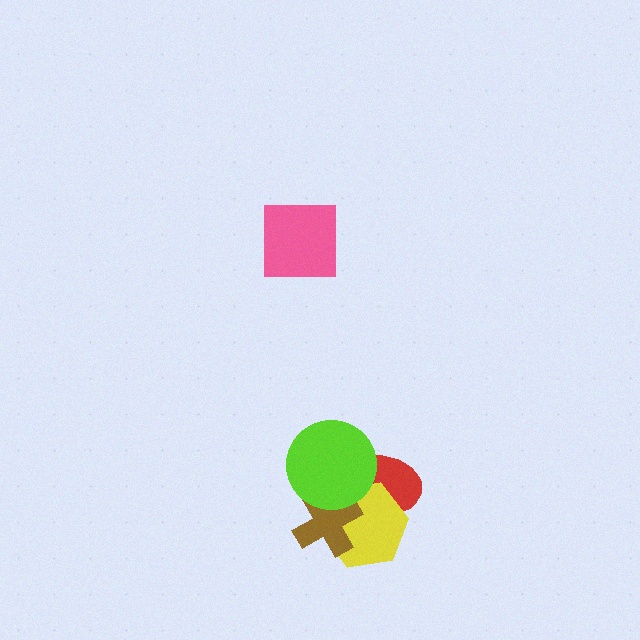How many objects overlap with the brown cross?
3 objects overlap with the brown cross.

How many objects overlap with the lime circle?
3 objects overlap with the lime circle.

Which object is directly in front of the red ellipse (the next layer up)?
The yellow hexagon is directly in front of the red ellipse.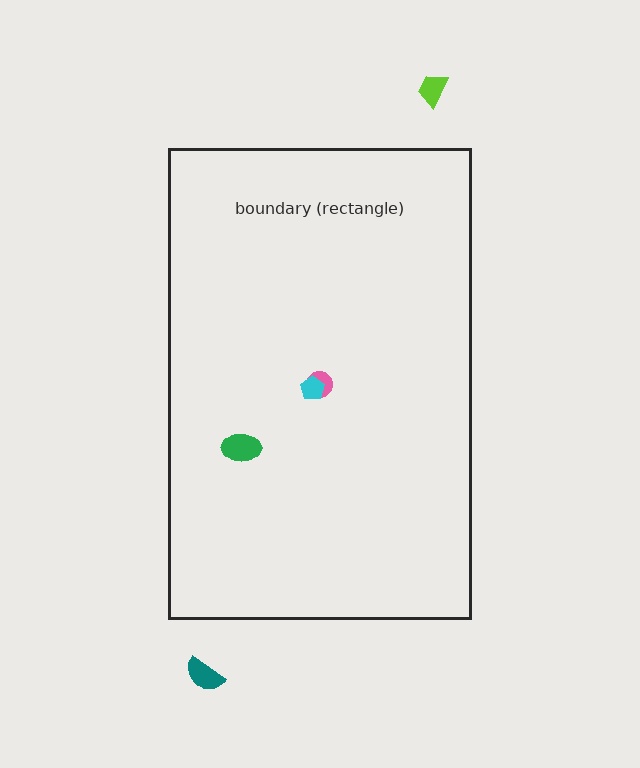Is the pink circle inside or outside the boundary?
Inside.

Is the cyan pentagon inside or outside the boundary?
Inside.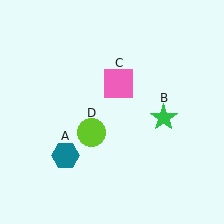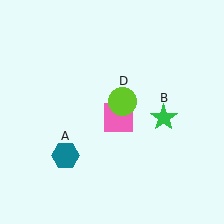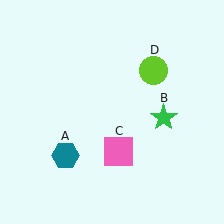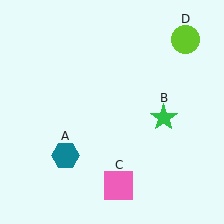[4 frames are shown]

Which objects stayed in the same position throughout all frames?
Teal hexagon (object A) and green star (object B) remained stationary.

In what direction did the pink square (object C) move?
The pink square (object C) moved down.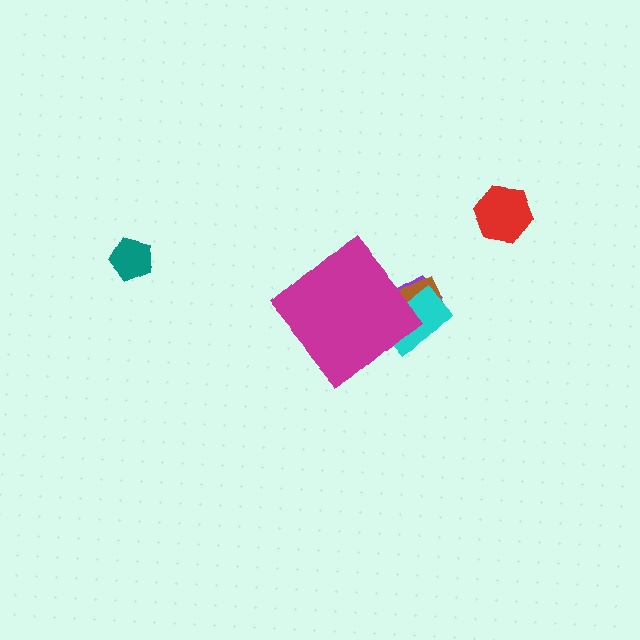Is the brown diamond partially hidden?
Yes, the brown diamond is partially hidden behind the magenta diamond.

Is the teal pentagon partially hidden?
No, the teal pentagon is fully visible.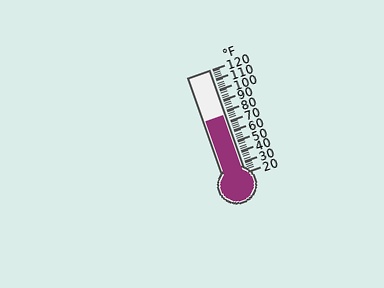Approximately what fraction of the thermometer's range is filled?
The thermometer is filled to approximately 55% of its range.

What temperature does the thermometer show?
The thermometer shows approximately 76°F.